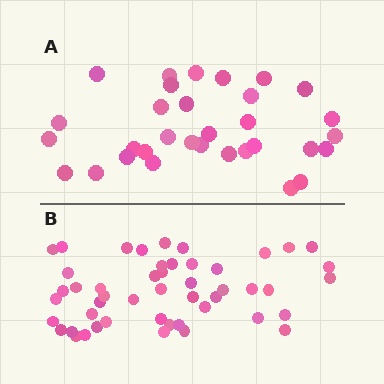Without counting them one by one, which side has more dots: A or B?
Region B (the bottom region) has more dots.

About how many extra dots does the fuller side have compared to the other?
Region B has approximately 15 more dots than region A.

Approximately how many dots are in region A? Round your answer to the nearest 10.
About 30 dots. (The exact count is 32, which rounds to 30.)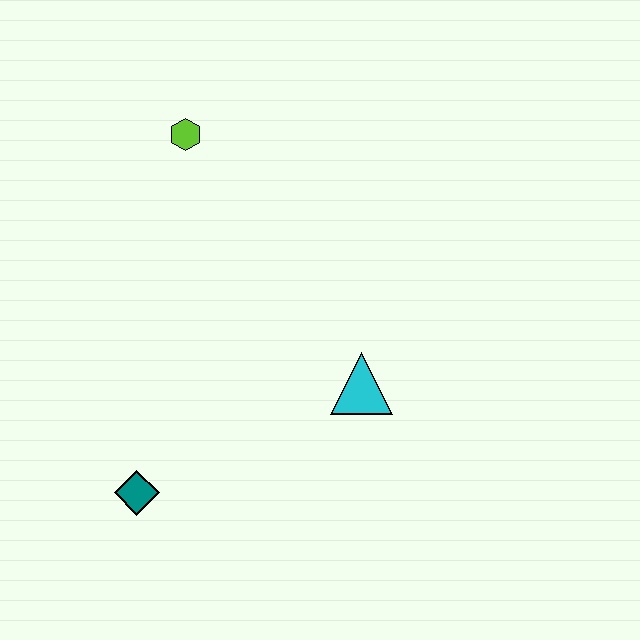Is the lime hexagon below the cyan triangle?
No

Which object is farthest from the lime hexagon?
The teal diamond is farthest from the lime hexagon.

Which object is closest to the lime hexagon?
The cyan triangle is closest to the lime hexagon.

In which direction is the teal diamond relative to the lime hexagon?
The teal diamond is below the lime hexagon.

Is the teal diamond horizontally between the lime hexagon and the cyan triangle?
No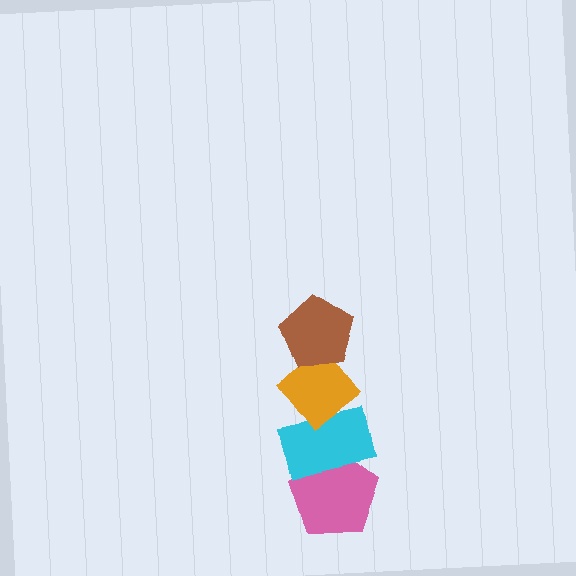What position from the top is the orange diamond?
The orange diamond is 2nd from the top.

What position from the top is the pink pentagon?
The pink pentagon is 4th from the top.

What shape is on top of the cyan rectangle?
The orange diamond is on top of the cyan rectangle.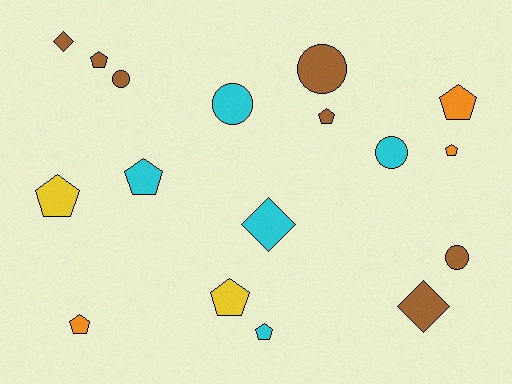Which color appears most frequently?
Brown, with 7 objects.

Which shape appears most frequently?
Pentagon, with 9 objects.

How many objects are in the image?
There are 17 objects.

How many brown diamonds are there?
There are 2 brown diamonds.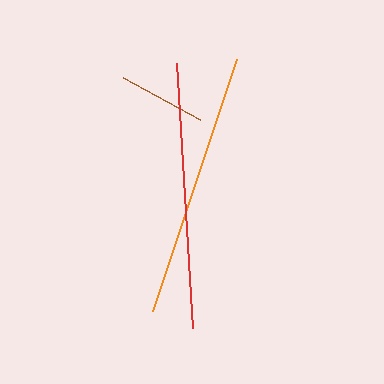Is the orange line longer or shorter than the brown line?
The orange line is longer than the brown line.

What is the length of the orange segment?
The orange segment is approximately 266 pixels long.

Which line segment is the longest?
The orange line is the longest at approximately 266 pixels.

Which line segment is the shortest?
The brown line is the shortest at approximately 88 pixels.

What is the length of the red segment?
The red segment is approximately 266 pixels long.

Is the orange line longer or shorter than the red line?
The orange line is longer than the red line.